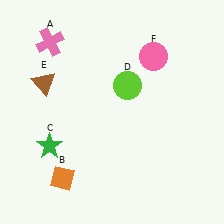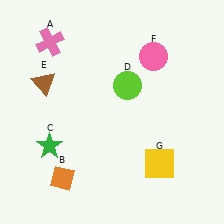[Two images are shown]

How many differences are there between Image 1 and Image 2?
There is 1 difference between the two images.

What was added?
A yellow square (G) was added in Image 2.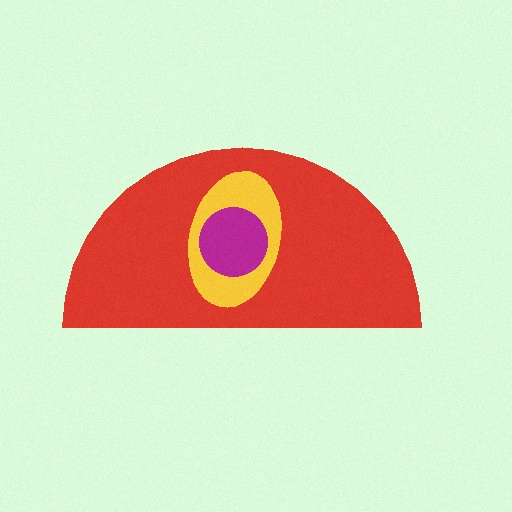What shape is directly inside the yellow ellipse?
The magenta circle.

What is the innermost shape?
The magenta circle.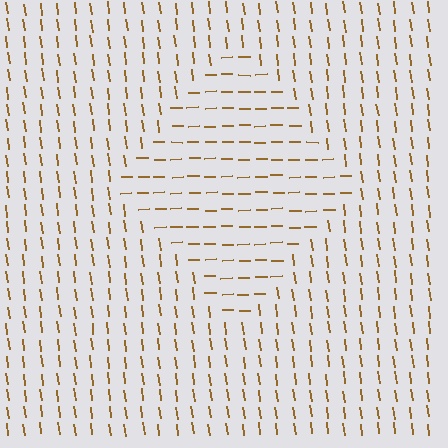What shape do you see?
I see a diamond.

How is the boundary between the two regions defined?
The boundary is defined purely by a change in line orientation (approximately 84 degrees difference). All lines are the same color and thickness.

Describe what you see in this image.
The image is filled with small brown line segments. A diamond region in the image has lines oriented differently from the surrounding lines, creating a visible texture boundary.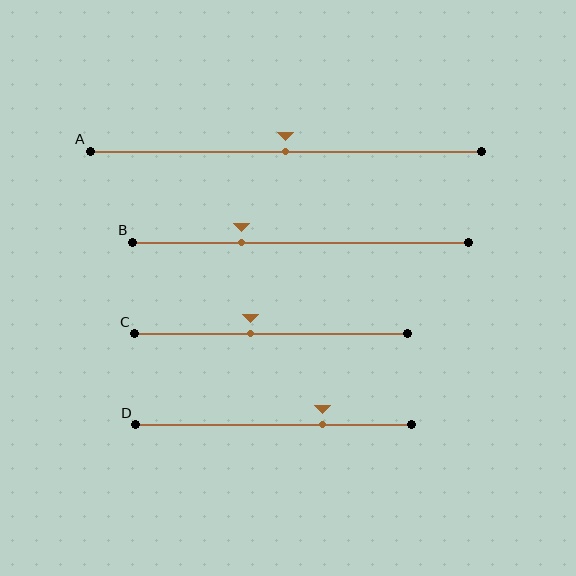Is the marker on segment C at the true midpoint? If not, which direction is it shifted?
No, the marker on segment C is shifted to the left by about 7% of the segment length.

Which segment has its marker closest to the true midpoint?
Segment A has its marker closest to the true midpoint.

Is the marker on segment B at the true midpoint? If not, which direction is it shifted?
No, the marker on segment B is shifted to the left by about 18% of the segment length.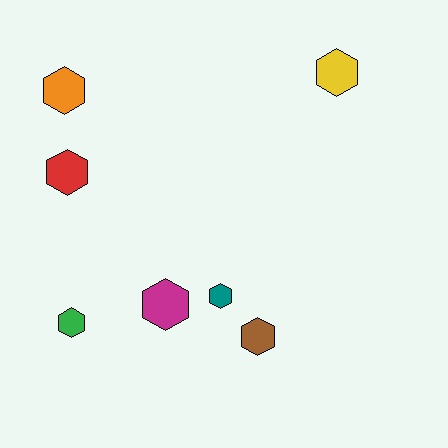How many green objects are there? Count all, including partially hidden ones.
There is 1 green object.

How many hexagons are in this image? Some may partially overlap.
There are 7 hexagons.